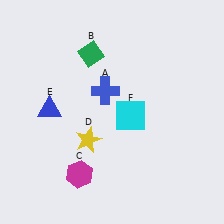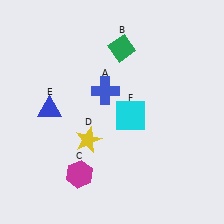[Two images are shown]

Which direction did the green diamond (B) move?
The green diamond (B) moved right.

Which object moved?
The green diamond (B) moved right.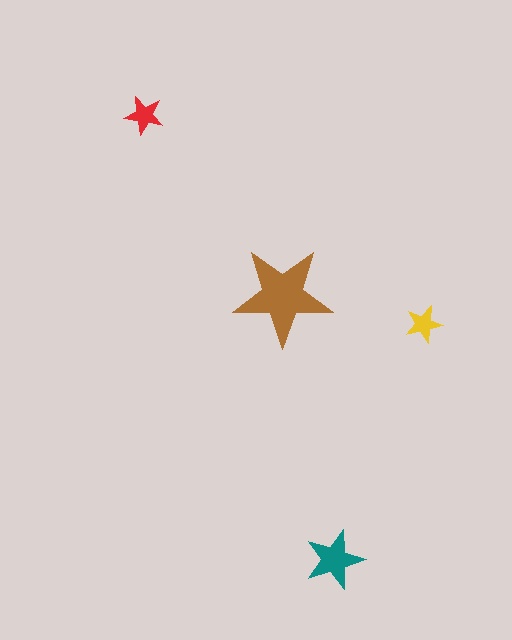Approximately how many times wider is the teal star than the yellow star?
About 1.5 times wider.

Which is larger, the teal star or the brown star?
The brown one.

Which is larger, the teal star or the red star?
The teal one.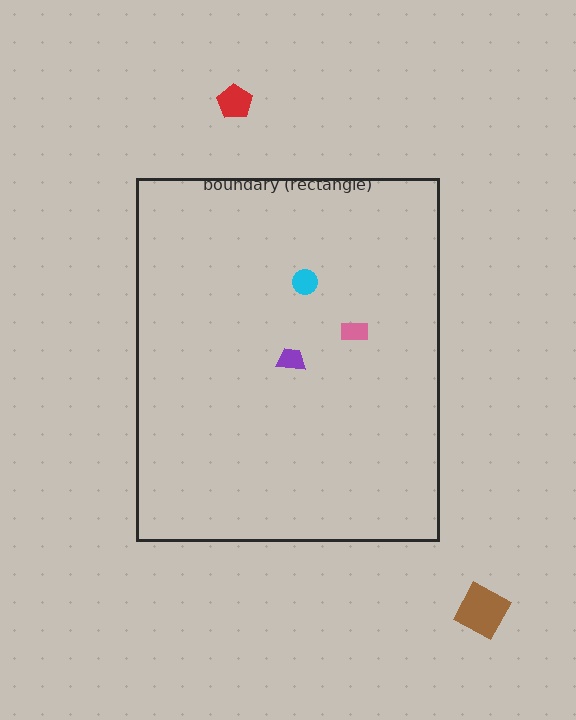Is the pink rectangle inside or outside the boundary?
Inside.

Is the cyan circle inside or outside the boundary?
Inside.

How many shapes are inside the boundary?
3 inside, 2 outside.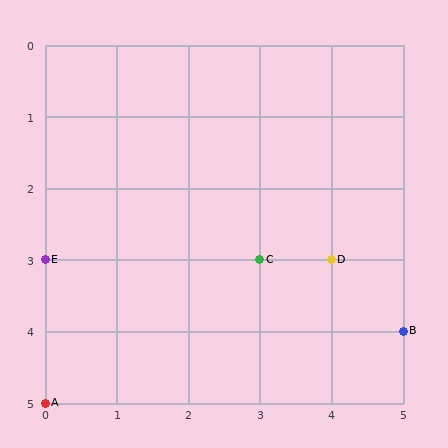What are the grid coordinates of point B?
Point B is at grid coordinates (5, 4).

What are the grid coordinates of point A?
Point A is at grid coordinates (0, 5).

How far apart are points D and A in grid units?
Points D and A are 4 columns and 2 rows apart (about 4.5 grid units diagonally).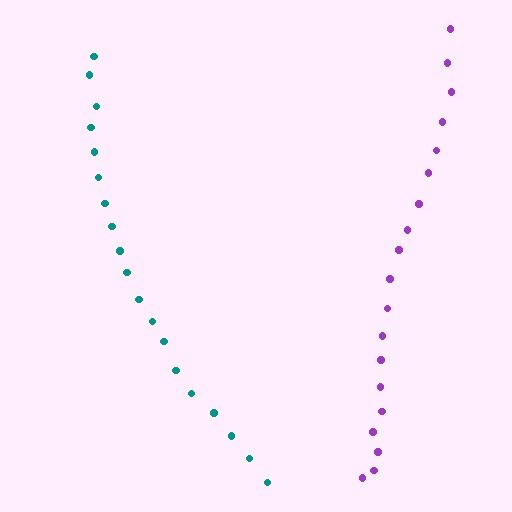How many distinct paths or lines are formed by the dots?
There are 2 distinct paths.